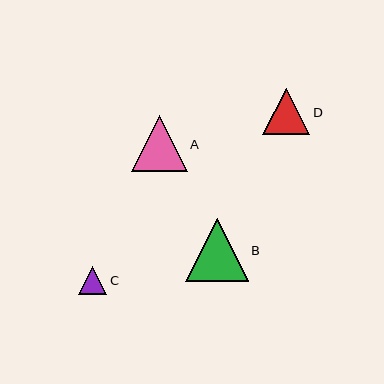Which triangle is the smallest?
Triangle C is the smallest with a size of approximately 28 pixels.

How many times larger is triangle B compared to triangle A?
Triangle B is approximately 1.1 times the size of triangle A.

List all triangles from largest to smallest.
From largest to smallest: B, A, D, C.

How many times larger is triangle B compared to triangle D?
Triangle B is approximately 1.3 times the size of triangle D.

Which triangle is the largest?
Triangle B is the largest with a size of approximately 62 pixels.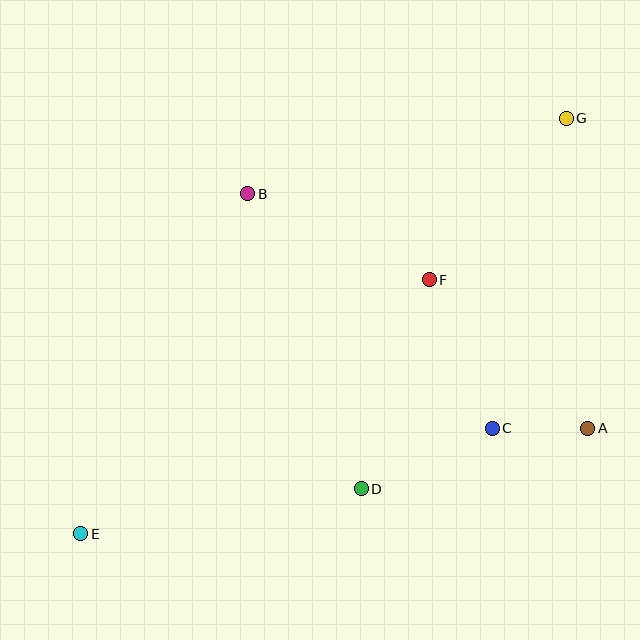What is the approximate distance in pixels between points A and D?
The distance between A and D is approximately 234 pixels.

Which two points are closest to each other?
Points A and C are closest to each other.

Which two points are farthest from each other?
Points E and G are farthest from each other.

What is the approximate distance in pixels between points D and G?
The distance between D and G is approximately 423 pixels.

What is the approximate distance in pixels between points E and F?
The distance between E and F is approximately 431 pixels.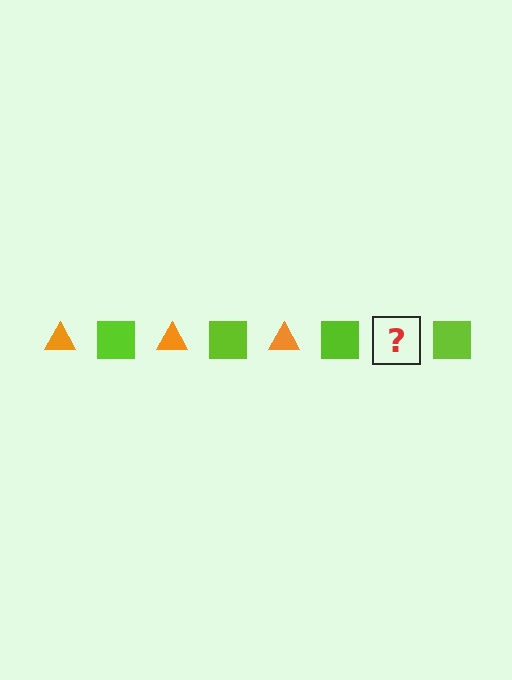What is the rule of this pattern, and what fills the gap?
The rule is that the pattern alternates between orange triangle and lime square. The gap should be filled with an orange triangle.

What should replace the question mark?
The question mark should be replaced with an orange triangle.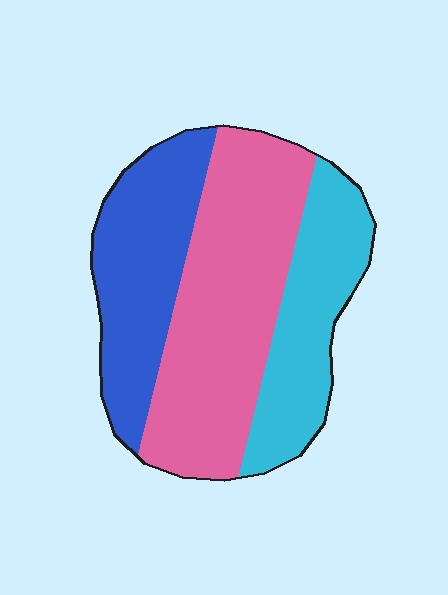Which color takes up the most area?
Pink, at roughly 45%.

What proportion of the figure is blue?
Blue covers 29% of the figure.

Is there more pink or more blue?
Pink.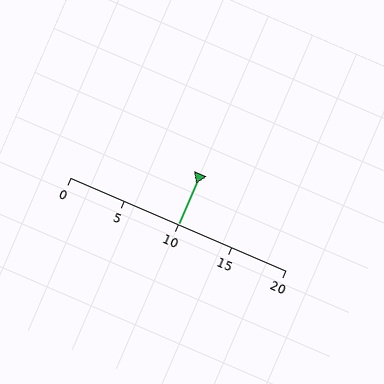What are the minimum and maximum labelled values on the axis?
The axis runs from 0 to 20.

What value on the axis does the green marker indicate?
The marker indicates approximately 10.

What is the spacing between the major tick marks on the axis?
The major ticks are spaced 5 apart.